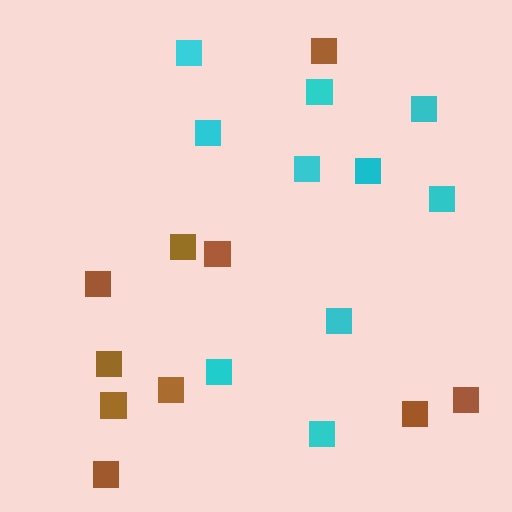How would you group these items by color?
There are 2 groups: one group of cyan squares (10) and one group of brown squares (10).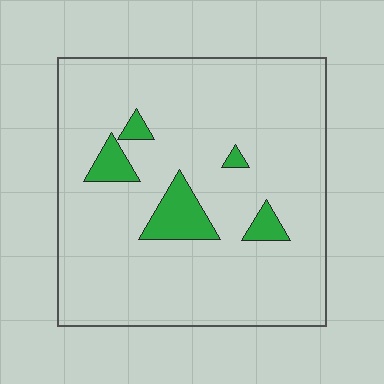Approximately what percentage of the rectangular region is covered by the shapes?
Approximately 10%.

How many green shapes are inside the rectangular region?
5.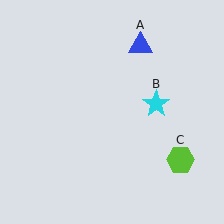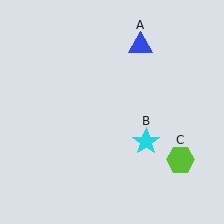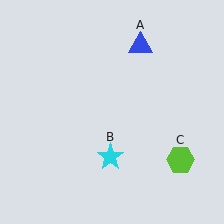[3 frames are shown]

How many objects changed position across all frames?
1 object changed position: cyan star (object B).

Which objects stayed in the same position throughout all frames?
Blue triangle (object A) and lime hexagon (object C) remained stationary.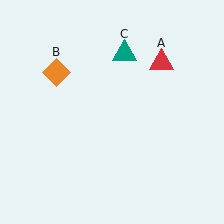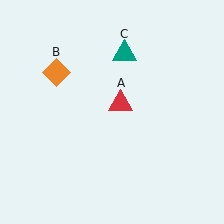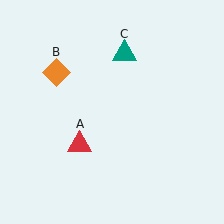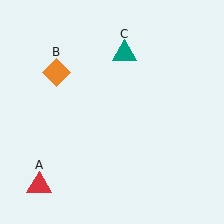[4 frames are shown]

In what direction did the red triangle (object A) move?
The red triangle (object A) moved down and to the left.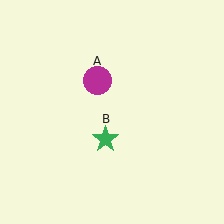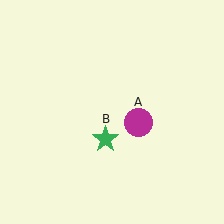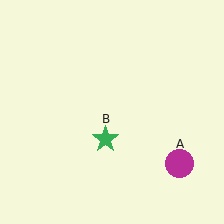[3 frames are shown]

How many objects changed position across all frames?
1 object changed position: magenta circle (object A).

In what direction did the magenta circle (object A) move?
The magenta circle (object A) moved down and to the right.